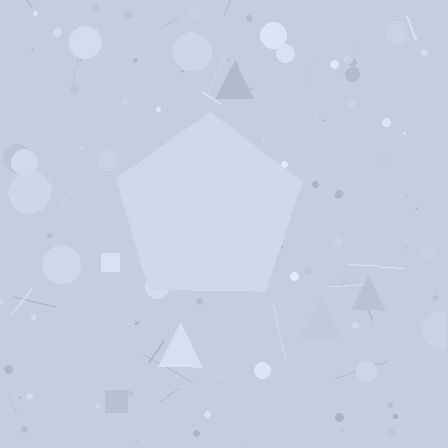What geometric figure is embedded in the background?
A pentagon is embedded in the background.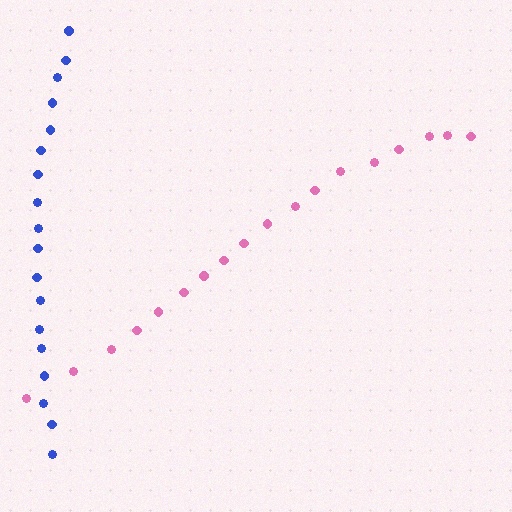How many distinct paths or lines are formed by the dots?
There are 2 distinct paths.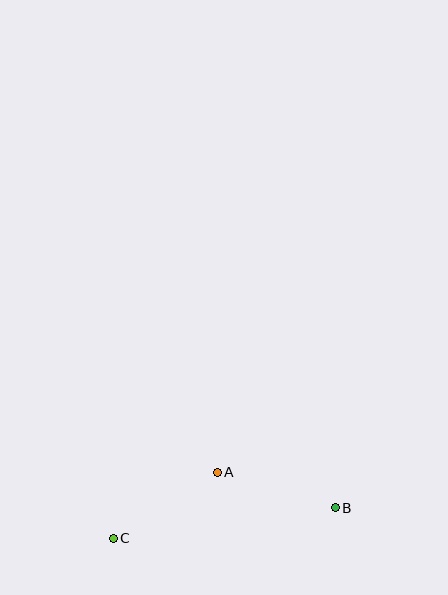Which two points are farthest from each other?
Points B and C are farthest from each other.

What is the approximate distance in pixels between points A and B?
The distance between A and B is approximately 123 pixels.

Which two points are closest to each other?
Points A and C are closest to each other.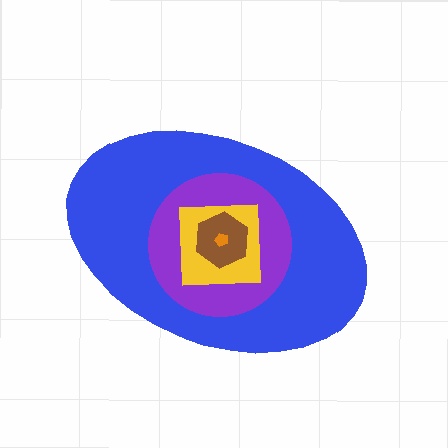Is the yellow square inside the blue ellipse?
Yes.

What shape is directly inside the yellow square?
The brown hexagon.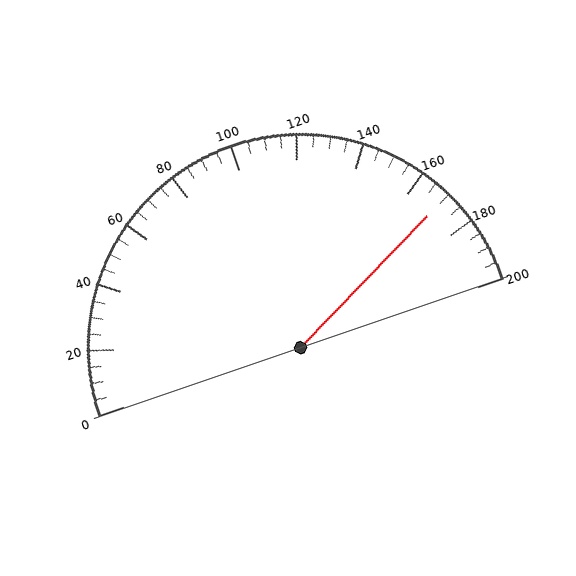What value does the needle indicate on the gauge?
The needle indicates approximately 170.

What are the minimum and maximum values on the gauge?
The gauge ranges from 0 to 200.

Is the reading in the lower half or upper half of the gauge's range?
The reading is in the upper half of the range (0 to 200).